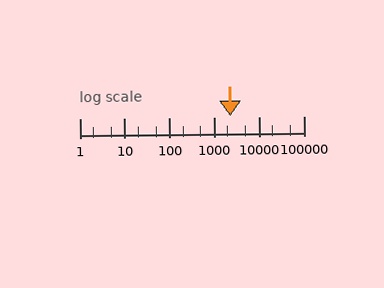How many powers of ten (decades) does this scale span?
The scale spans 5 decades, from 1 to 100000.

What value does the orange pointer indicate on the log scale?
The pointer indicates approximately 2300.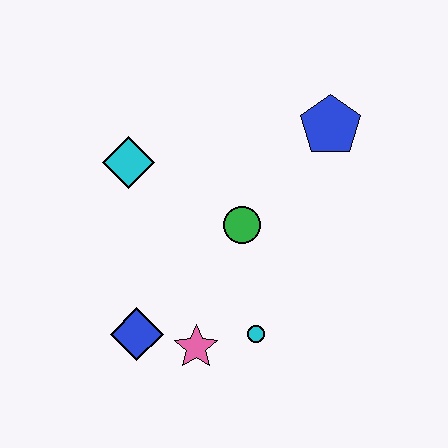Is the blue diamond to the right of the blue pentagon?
No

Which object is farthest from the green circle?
The blue diamond is farthest from the green circle.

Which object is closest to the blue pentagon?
The green circle is closest to the blue pentagon.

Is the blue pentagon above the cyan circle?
Yes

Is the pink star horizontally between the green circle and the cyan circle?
No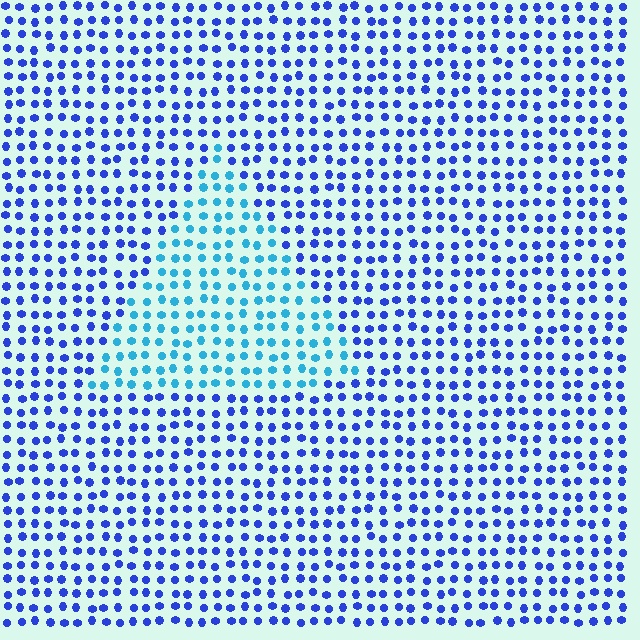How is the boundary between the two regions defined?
The boundary is defined purely by a slight shift in hue (about 38 degrees). Spacing, size, and orientation are identical on both sides.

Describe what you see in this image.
The image is filled with small blue elements in a uniform arrangement. A triangle-shaped region is visible where the elements are tinted to a slightly different hue, forming a subtle color boundary.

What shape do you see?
I see a triangle.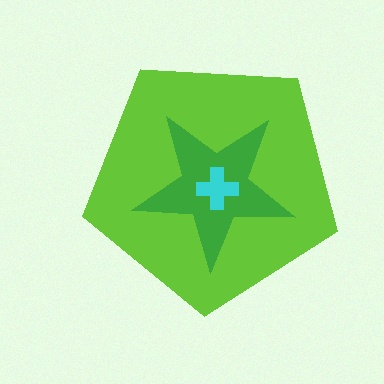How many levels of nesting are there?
3.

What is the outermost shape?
The lime pentagon.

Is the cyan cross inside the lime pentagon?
Yes.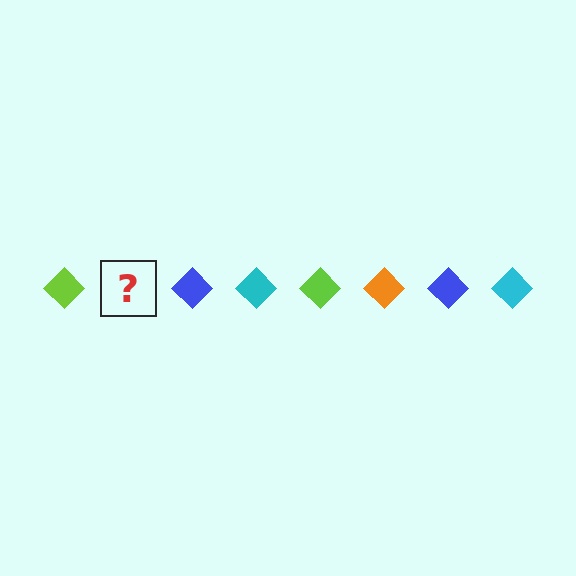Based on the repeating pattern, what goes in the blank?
The blank should be an orange diamond.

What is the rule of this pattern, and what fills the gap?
The rule is that the pattern cycles through lime, orange, blue, cyan diamonds. The gap should be filled with an orange diamond.